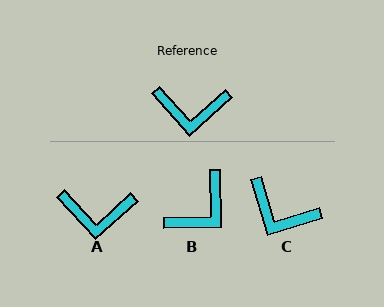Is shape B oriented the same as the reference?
No, it is off by about 48 degrees.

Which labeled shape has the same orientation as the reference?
A.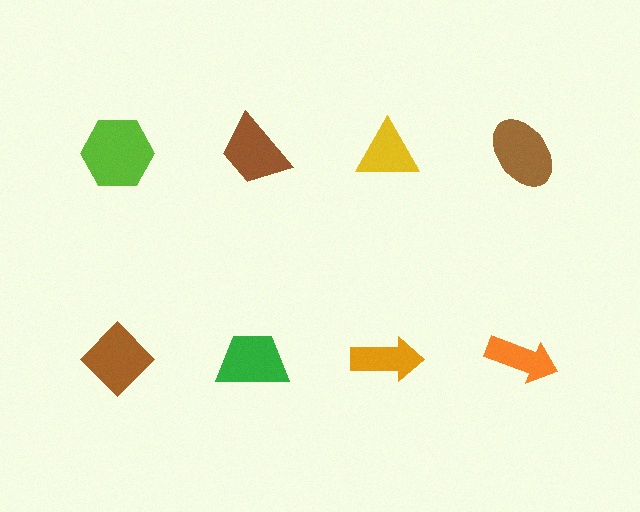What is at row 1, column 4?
A brown ellipse.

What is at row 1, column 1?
A lime hexagon.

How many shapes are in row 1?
4 shapes.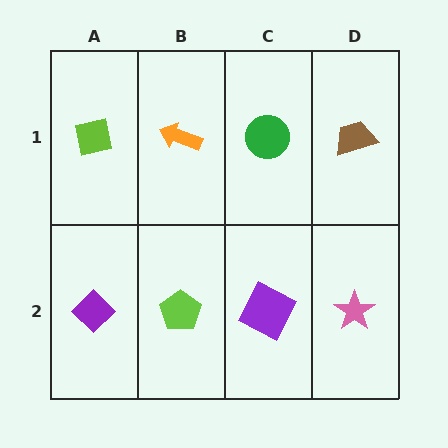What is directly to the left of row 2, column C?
A lime pentagon.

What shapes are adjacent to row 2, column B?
An orange arrow (row 1, column B), a purple diamond (row 2, column A), a purple square (row 2, column C).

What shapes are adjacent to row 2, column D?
A brown trapezoid (row 1, column D), a purple square (row 2, column C).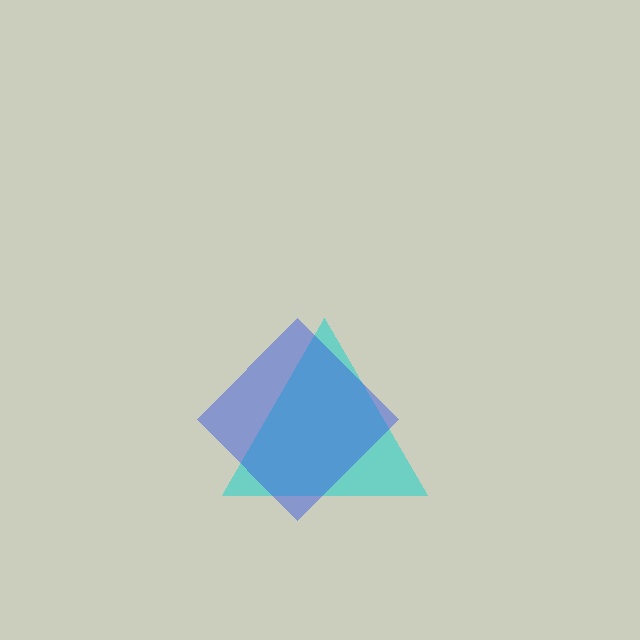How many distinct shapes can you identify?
There are 2 distinct shapes: a cyan triangle, a blue diamond.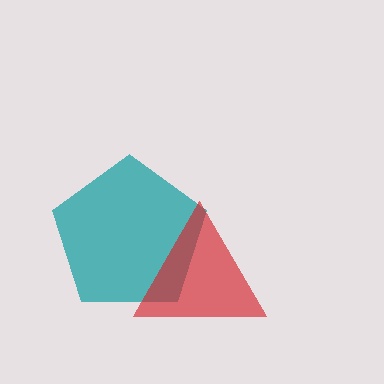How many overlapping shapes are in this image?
There are 2 overlapping shapes in the image.